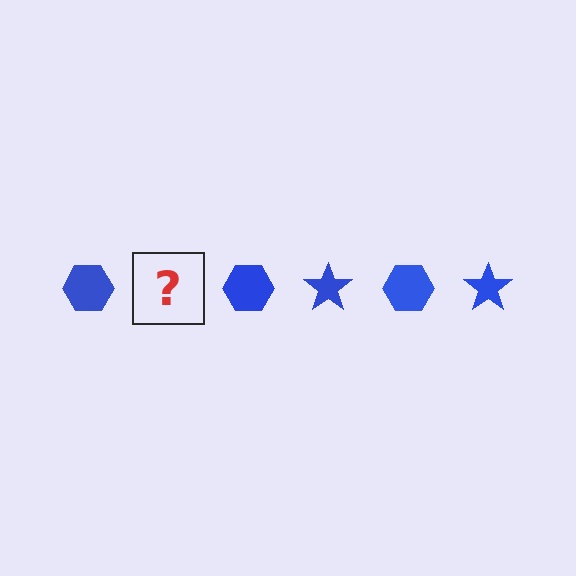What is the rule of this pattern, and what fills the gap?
The rule is that the pattern cycles through hexagon, star shapes in blue. The gap should be filled with a blue star.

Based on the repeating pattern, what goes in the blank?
The blank should be a blue star.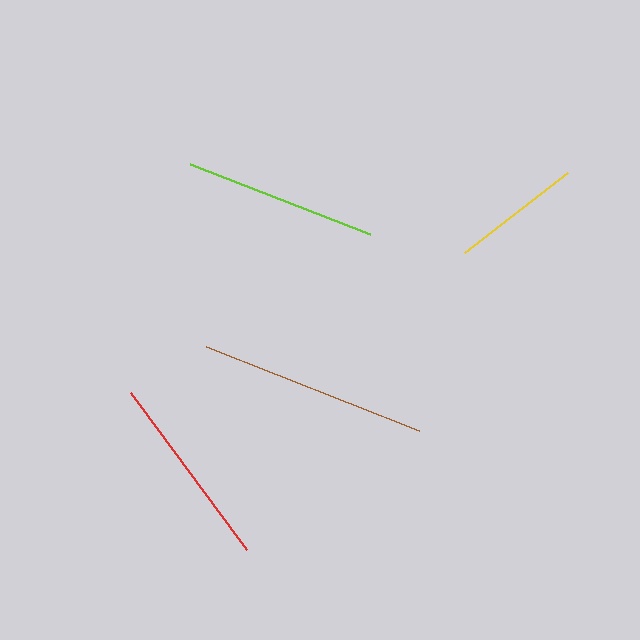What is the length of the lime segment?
The lime segment is approximately 193 pixels long.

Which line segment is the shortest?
The yellow line is the shortest at approximately 130 pixels.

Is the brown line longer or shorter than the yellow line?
The brown line is longer than the yellow line.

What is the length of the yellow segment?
The yellow segment is approximately 130 pixels long.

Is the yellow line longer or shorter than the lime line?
The lime line is longer than the yellow line.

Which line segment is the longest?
The brown line is the longest at approximately 229 pixels.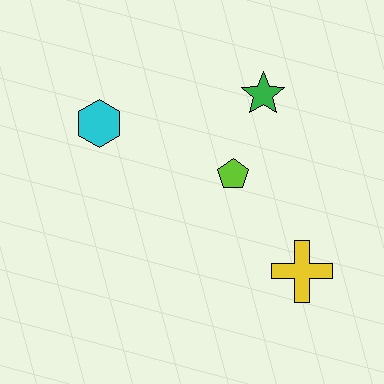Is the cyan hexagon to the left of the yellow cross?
Yes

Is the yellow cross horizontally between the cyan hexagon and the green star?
No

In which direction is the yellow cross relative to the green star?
The yellow cross is below the green star.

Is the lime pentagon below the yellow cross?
No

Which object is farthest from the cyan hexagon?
The yellow cross is farthest from the cyan hexagon.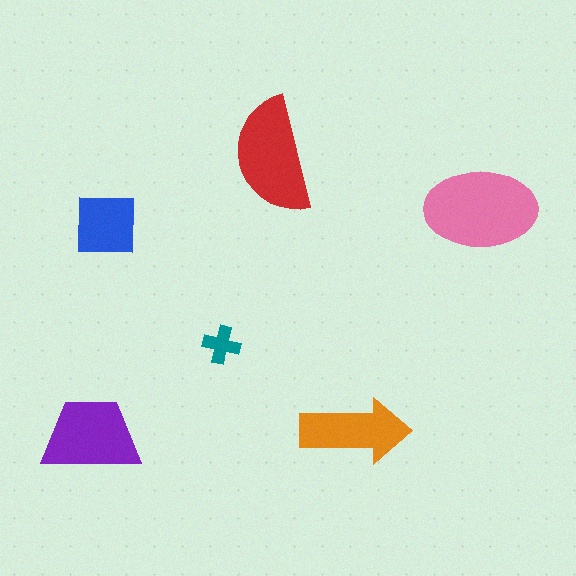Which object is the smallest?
The teal cross.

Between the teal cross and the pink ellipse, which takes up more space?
The pink ellipse.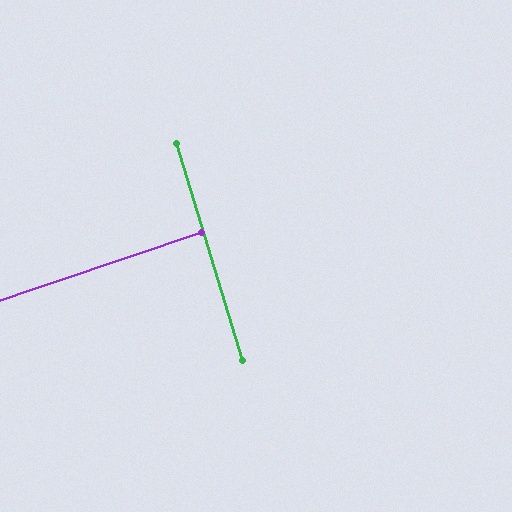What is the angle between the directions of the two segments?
Approximately 88 degrees.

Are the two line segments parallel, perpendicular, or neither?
Perpendicular — they meet at approximately 88°.